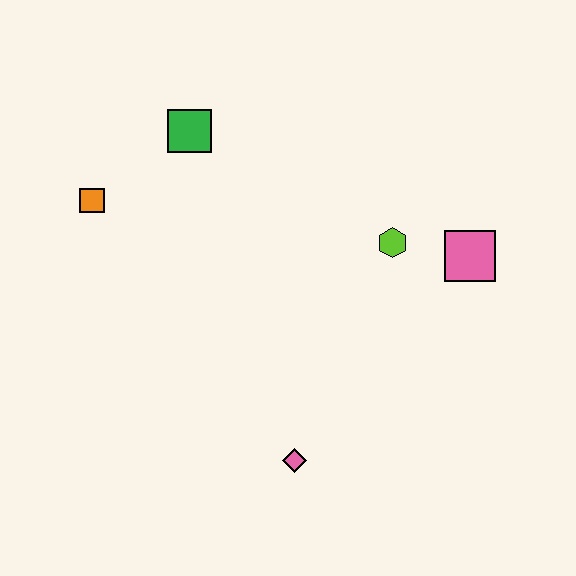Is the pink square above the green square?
No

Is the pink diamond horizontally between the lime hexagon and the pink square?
No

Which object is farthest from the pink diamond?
The green square is farthest from the pink diamond.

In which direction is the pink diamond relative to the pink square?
The pink diamond is below the pink square.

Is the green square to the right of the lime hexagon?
No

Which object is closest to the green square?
The orange square is closest to the green square.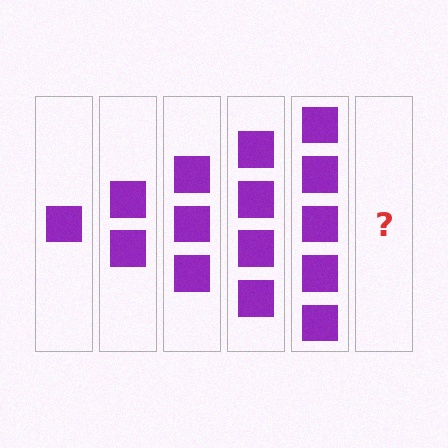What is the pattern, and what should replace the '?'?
The pattern is that each step adds one more square. The '?' should be 6 squares.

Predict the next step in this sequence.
The next step is 6 squares.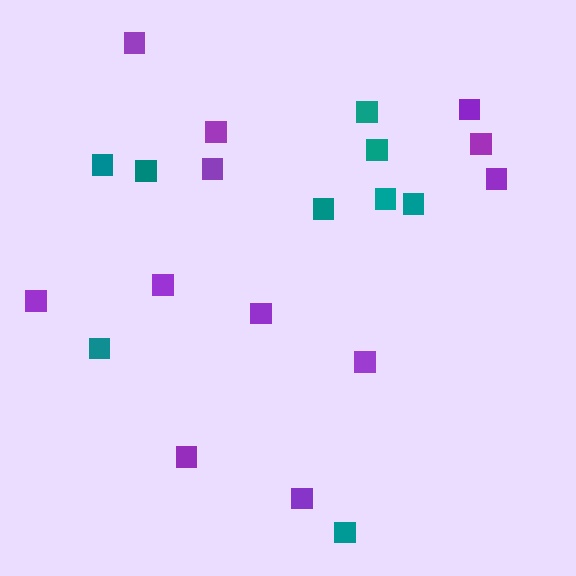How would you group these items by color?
There are 2 groups: one group of teal squares (9) and one group of purple squares (12).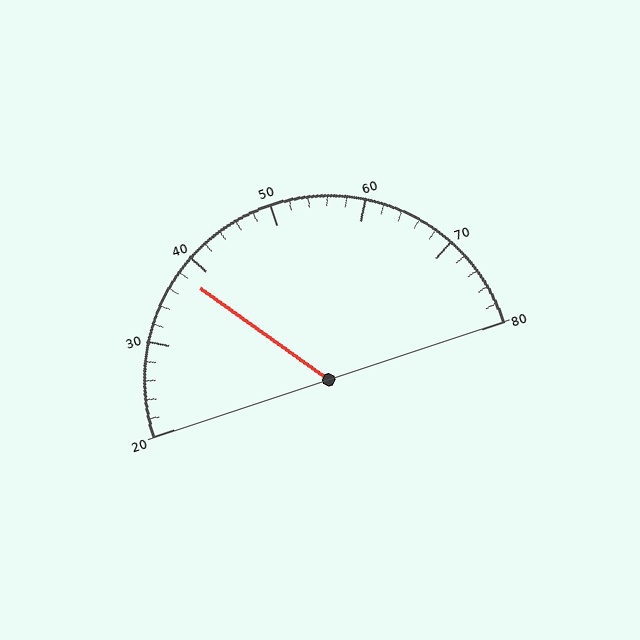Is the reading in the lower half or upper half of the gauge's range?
The reading is in the lower half of the range (20 to 80).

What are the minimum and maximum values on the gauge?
The gauge ranges from 20 to 80.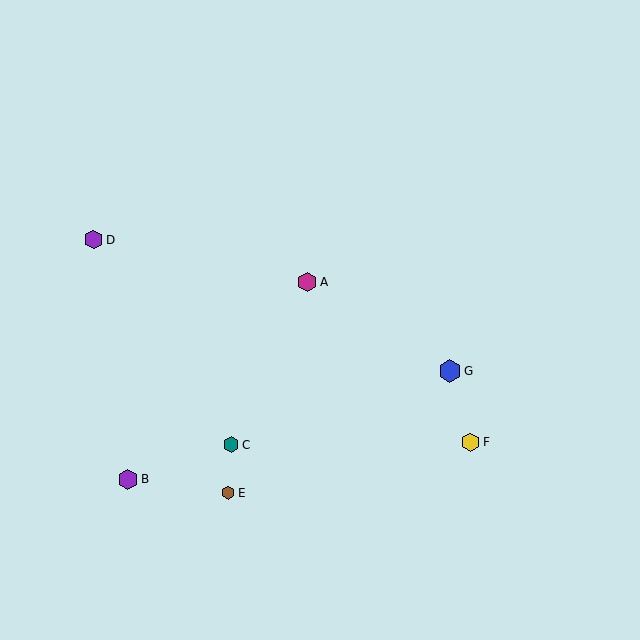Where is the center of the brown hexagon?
The center of the brown hexagon is at (228, 493).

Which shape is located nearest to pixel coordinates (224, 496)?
The brown hexagon (labeled E) at (228, 493) is nearest to that location.